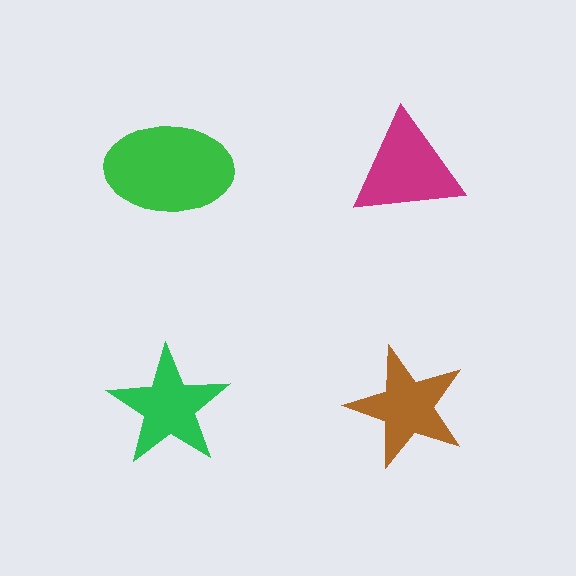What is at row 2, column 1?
A green star.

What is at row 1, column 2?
A magenta triangle.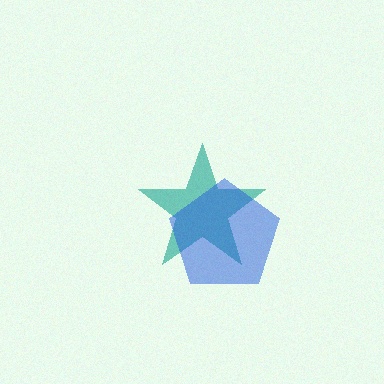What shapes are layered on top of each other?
The layered shapes are: a teal star, a blue pentagon.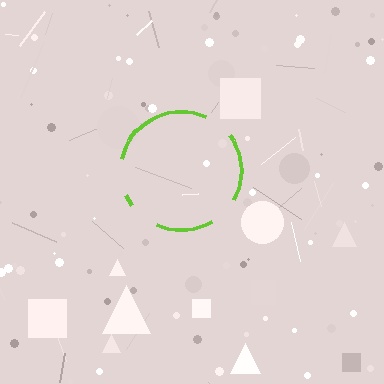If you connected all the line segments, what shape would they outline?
They would outline a circle.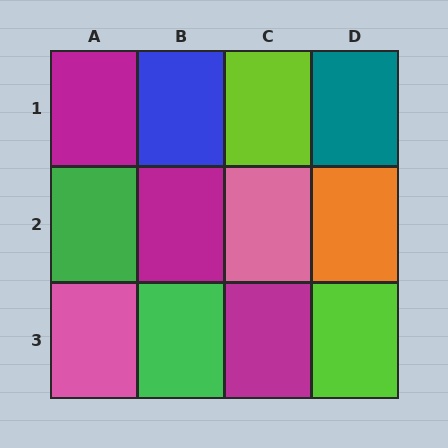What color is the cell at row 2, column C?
Pink.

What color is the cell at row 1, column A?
Magenta.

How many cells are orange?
1 cell is orange.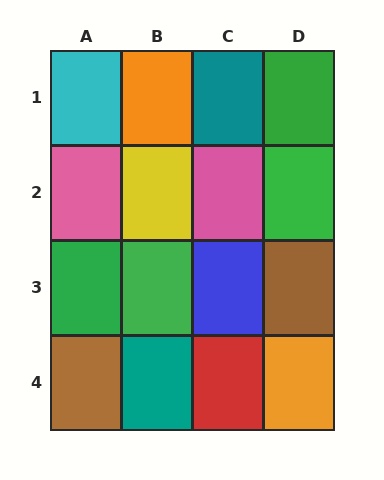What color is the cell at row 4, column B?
Teal.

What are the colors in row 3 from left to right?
Green, green, blue, brown.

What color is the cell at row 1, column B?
Orange.